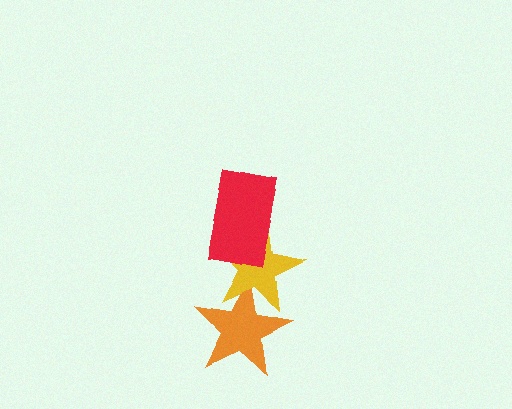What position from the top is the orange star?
The orange star is 3rd from the top.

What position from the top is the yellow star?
The yellow star is 2nd from the top.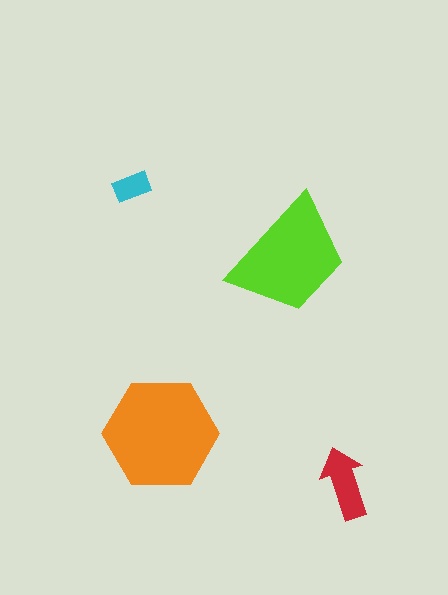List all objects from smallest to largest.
The cyan rectangle, the red arrow, the lime trapezoid, the orange hexagon.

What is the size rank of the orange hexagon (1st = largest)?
1st.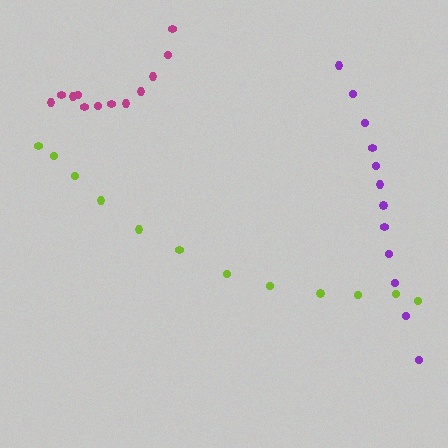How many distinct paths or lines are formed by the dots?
There are 3 distinct paths.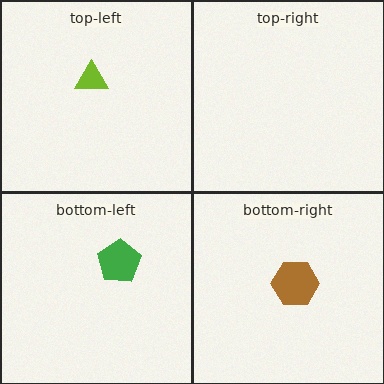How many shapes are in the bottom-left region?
1.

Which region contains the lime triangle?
The top-left region.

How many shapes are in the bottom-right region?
1.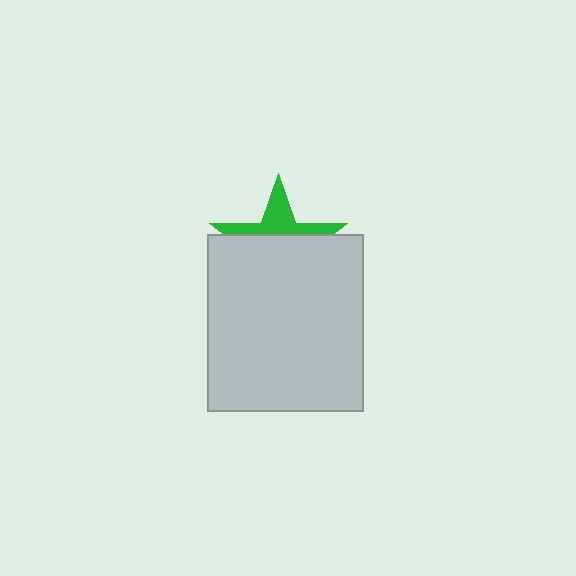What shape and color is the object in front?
The object in front is a light gray rectangle.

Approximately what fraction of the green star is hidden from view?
Roughly 66% of the green star is hidden behind the light gray rectangle.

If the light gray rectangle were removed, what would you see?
You would see the complete green star.